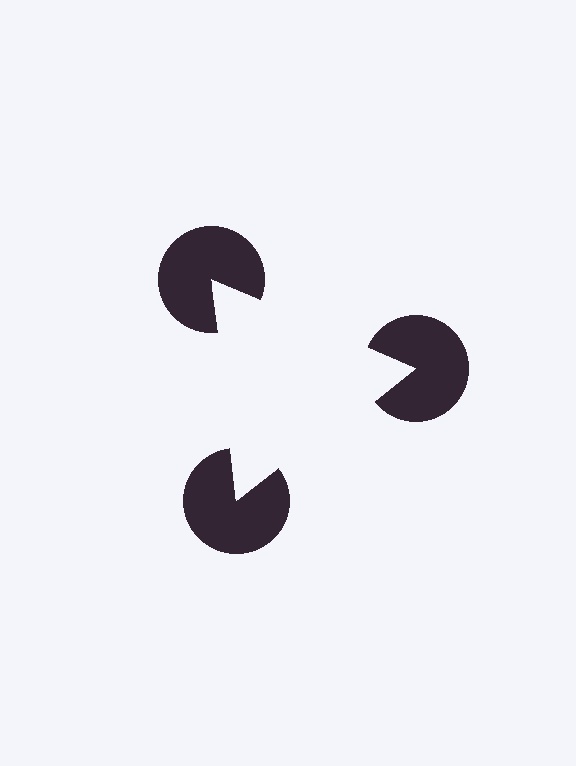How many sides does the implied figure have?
3 sides.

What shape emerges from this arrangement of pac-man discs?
An illusory triangle — its edges are inferred from the aligned wedge cuts in the pac-man discs, not physically drawn.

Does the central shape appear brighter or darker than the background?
It typically appears slightly brighter than the background, even though no actual brightness change is drawn.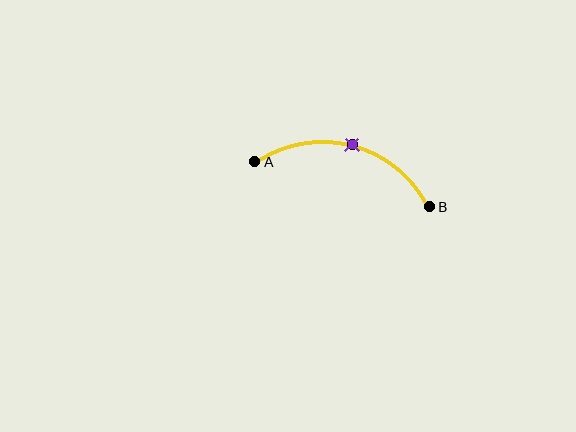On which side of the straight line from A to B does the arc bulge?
The arc bulges above the straight line connecting A and B.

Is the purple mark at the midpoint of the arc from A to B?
Yes. The purple mark lies on the arc at equal arc-length from both A and B — it is the arc midpoint.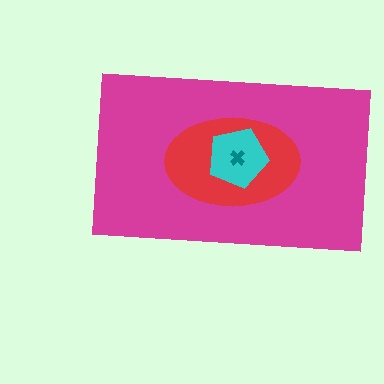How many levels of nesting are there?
4.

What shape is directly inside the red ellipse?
The cyan pentagon.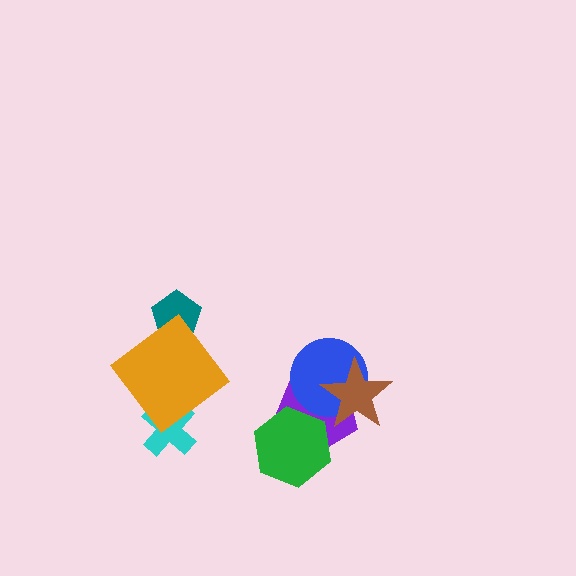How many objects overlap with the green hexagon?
1 object overlaps with the green hexagon.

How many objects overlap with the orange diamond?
2 objects overlap with the orange diamond.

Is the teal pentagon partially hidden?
Yes, it is partially covered by another shape.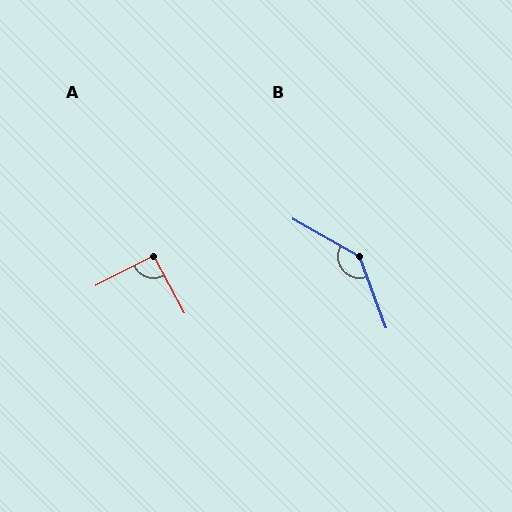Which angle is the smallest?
A, at approximately 91 degrees.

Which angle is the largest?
B, at approximately 140 degrees.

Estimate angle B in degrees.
Approximately 140 degrees.